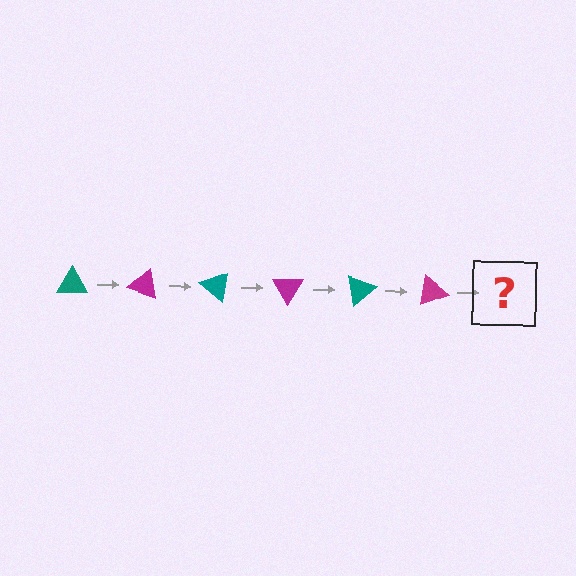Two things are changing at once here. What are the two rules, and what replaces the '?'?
The two rules are that it rotates 20 degrees each step and the color cycles through teal and magenta. The '?' should be a teal triangle, rotated 120 degrees from the start.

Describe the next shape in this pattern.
It should be a teal triangle, rotated 120 degrees from the start.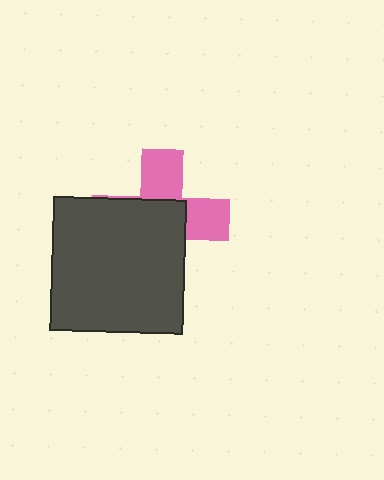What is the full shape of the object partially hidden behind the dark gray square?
The partially hidden object is a pink cross.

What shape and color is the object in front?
The object in front is a dark gray square.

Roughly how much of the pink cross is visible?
A small part of it is visible (roughly 41%).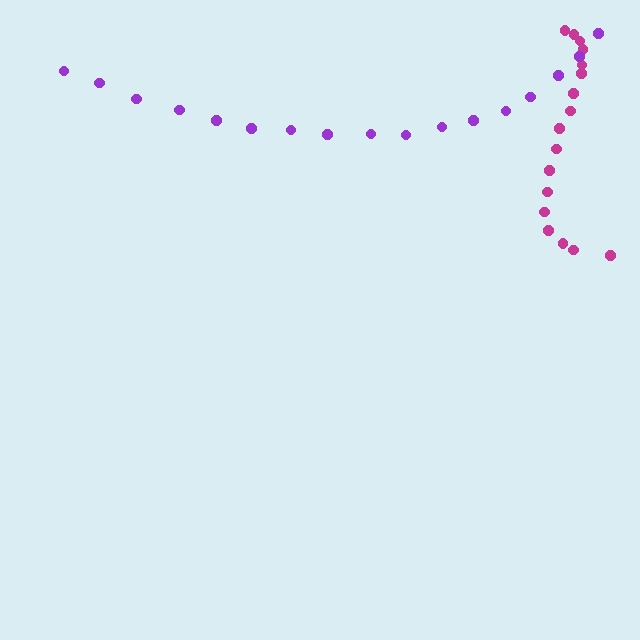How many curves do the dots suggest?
There are 2 distinct paths.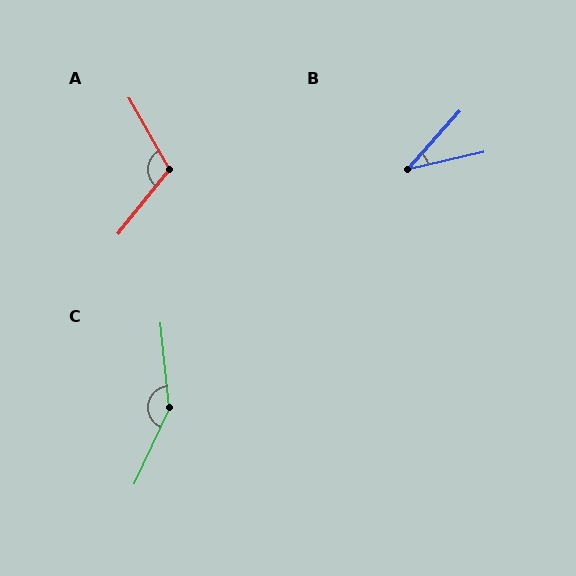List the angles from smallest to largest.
B (35°), A (111°), C (149°).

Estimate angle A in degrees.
Approximately 111 degrees.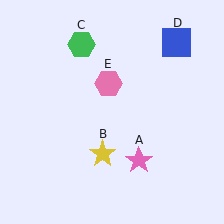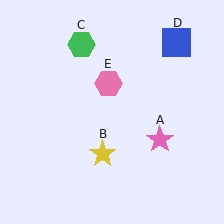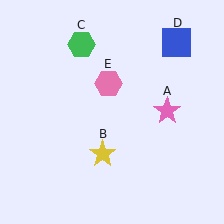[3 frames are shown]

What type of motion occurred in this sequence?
The pink star (object A) rotated counterclockwise around the center of the scene.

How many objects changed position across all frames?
1 object changed position: pink star (object A).